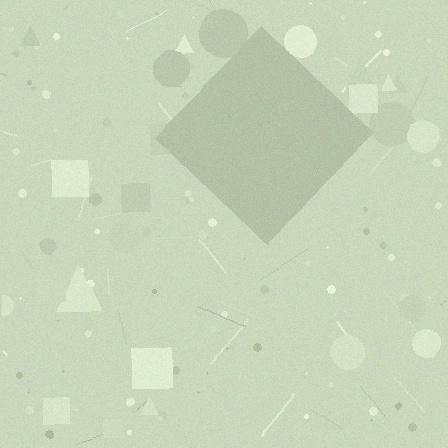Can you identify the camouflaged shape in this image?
The camouflaged shape is a diamond.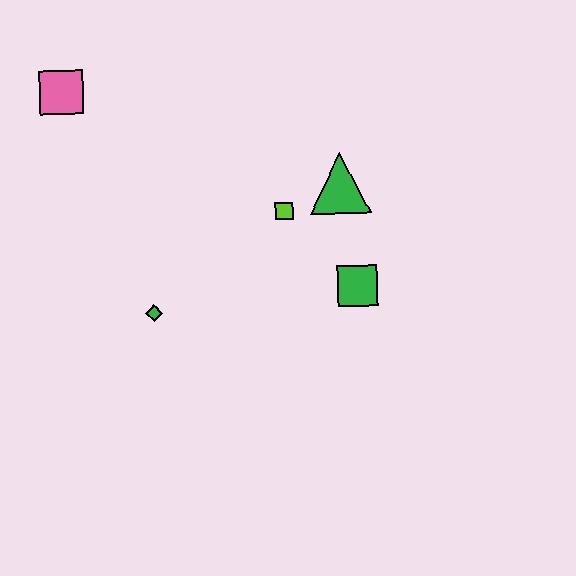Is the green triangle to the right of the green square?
No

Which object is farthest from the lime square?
The pink square is farthest from the lime square.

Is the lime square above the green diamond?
Yes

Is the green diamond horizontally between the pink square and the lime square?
Yes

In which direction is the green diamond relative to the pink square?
The green diamond is below the pink square.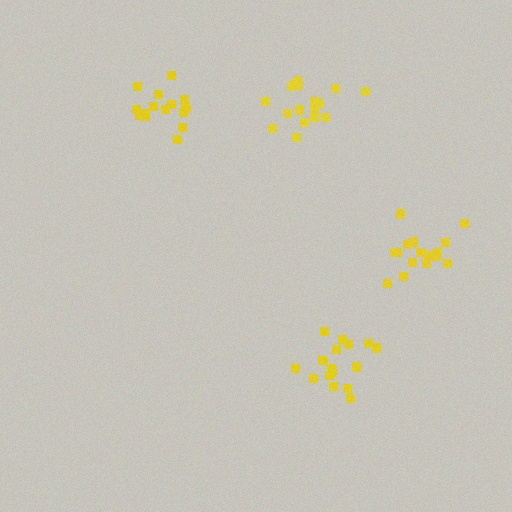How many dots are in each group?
Group 1: 15 dots, Group 2: 17 dots, Group 3: 17 dots, Group 4: 16 dots (65 total).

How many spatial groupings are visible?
There are 4 spatial groupings.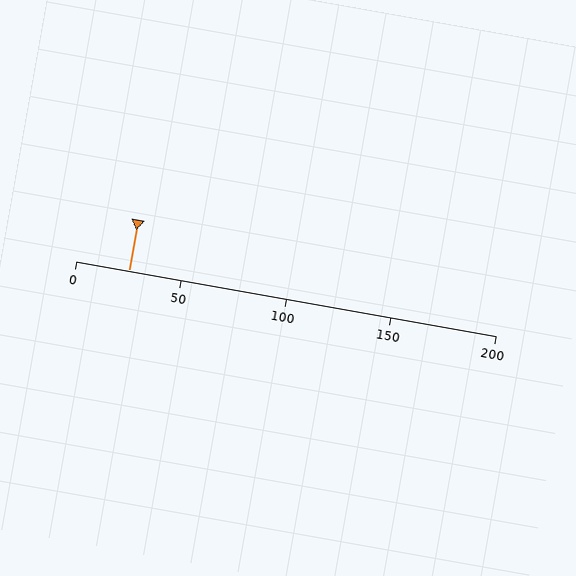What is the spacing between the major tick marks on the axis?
The major ticks are spaced 50 apart.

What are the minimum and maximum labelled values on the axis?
The axis runs from 0 to 200.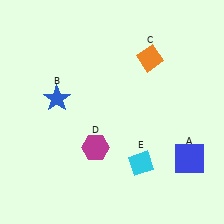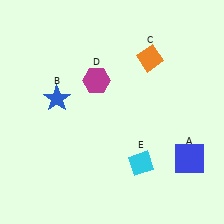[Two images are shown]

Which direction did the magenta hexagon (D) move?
The magenta hexagon (D) moved up.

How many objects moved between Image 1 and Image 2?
1 object moved between the two images.